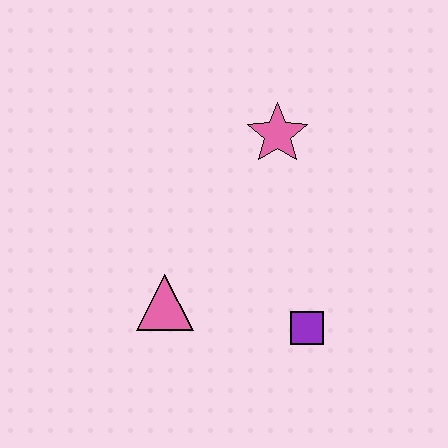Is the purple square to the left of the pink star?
No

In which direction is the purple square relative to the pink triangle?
The purple square is to the right of the pink triangle.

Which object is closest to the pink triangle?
The purple square is closest to the pink triangle.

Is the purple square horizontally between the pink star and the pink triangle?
No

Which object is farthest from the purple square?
The pink star is farthest from the purple square.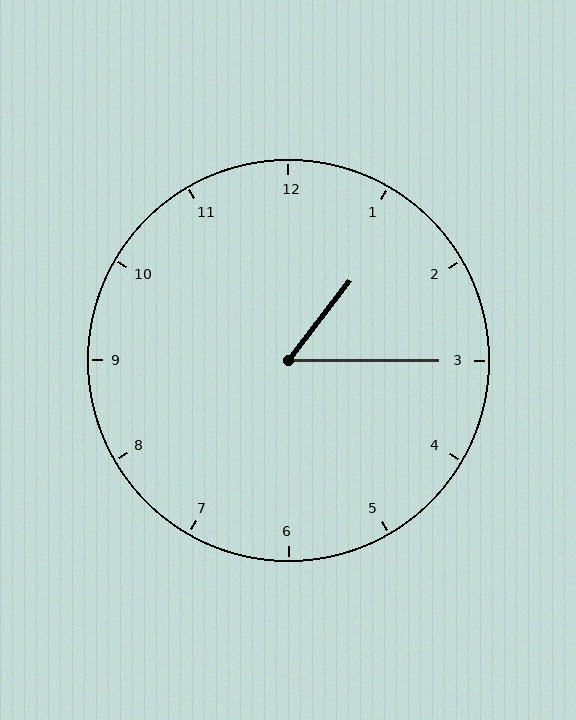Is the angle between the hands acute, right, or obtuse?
It is acute.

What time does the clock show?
1:15.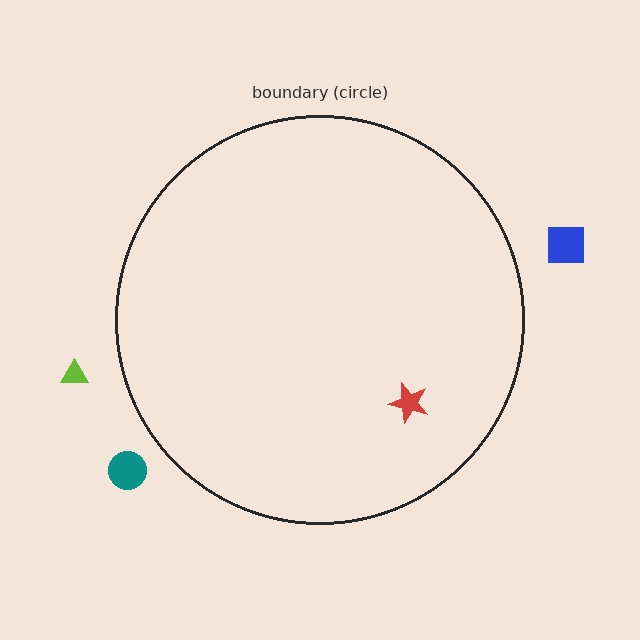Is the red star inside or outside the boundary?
Inside.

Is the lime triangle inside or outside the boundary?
Outside.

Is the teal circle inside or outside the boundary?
Outside.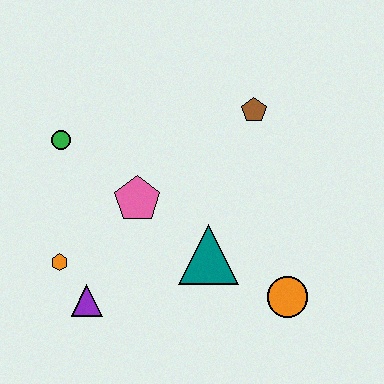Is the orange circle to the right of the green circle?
Yes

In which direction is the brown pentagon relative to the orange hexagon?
The brown pentagon is to the right of the orange hexagon.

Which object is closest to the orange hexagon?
The purple triangle is closest to the orange hexagon.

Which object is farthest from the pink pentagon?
The orange circle is farthest from the pink pentagon.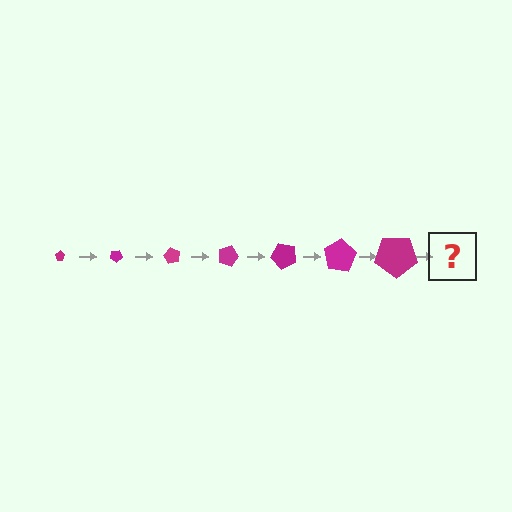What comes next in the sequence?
The next element should be a pentagon, larger than the previous one and rotated 210 degrees from the start.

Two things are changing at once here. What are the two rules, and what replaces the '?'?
The two rules are that the pentagon grows larger each step and it rotates 30 degrees each step. The '?' should be a pentagon, larger than the previous one and rotated 210 degrees from the start.